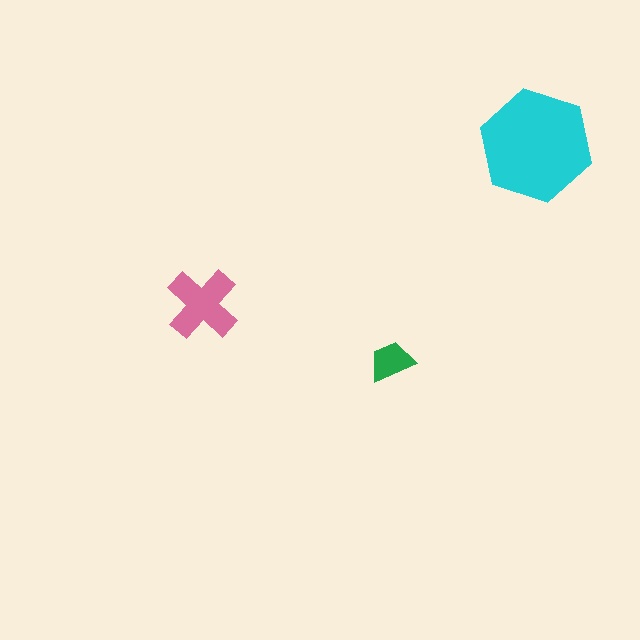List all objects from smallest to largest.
The green trapezoid, the pink cross, the cyan hexagon.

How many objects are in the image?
There are 3 objects in the image.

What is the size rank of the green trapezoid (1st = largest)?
3rd.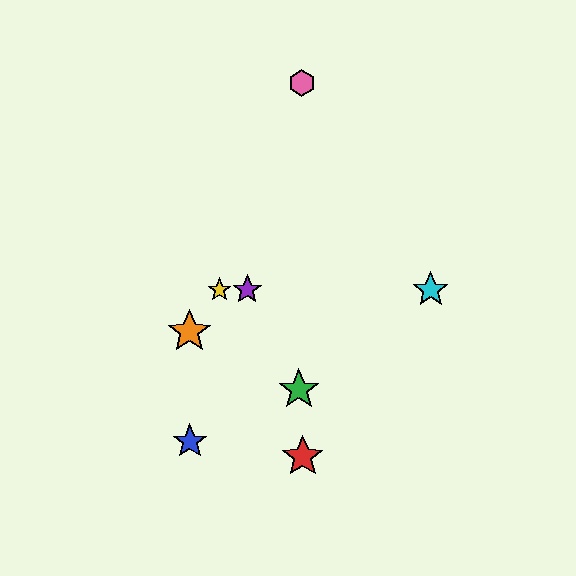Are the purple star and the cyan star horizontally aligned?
Yes, both are at y≈290.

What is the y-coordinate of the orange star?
The orange star is at y≈332.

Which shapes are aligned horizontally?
The yellow star, the purple star, the cyan star are aligned horizontally.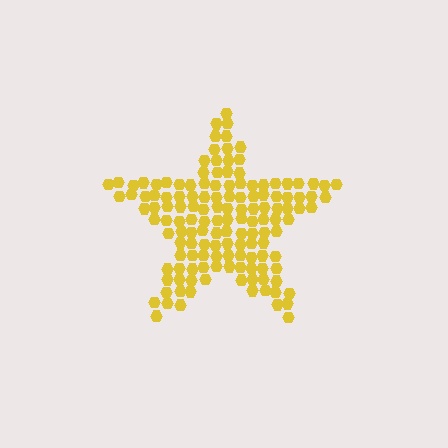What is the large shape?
The large shape is a star.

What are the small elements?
The small elements are hexagons.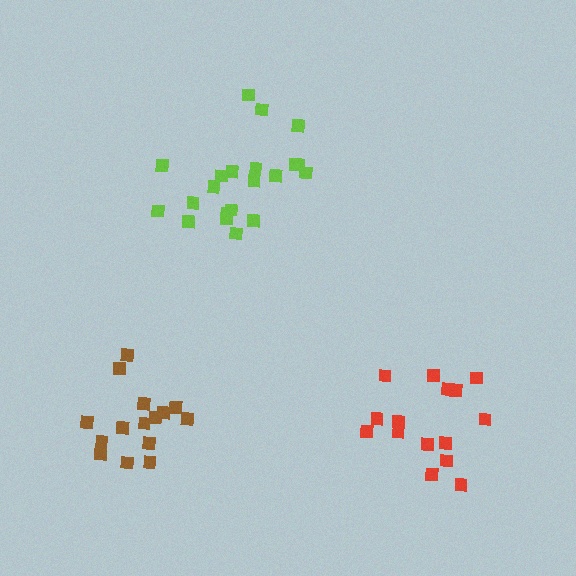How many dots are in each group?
Group 1: 15 dots, Group 2: 21 dots, Group 3: 15 dots (51 total).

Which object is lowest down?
The brown cluster is bottommost.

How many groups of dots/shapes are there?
There are 3 groups.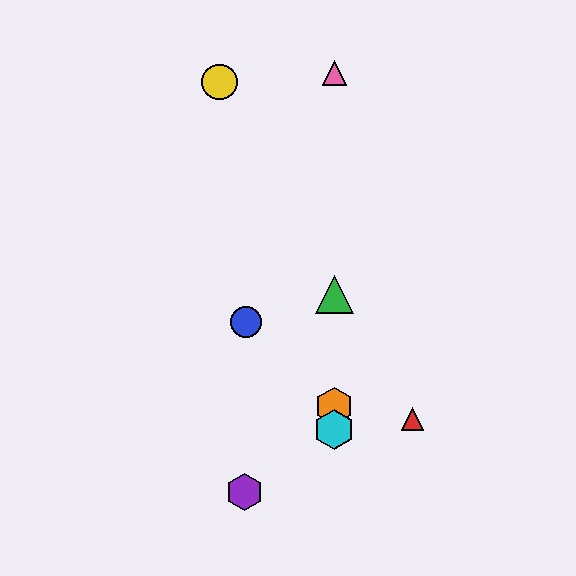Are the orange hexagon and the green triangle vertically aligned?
Yes, both are at x≈334.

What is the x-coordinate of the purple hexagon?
The purple hexagon is at x≈244.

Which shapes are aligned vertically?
The green triangle, the orange hexagon, the cyan hexagon, the pink triangle are aligned vertically.